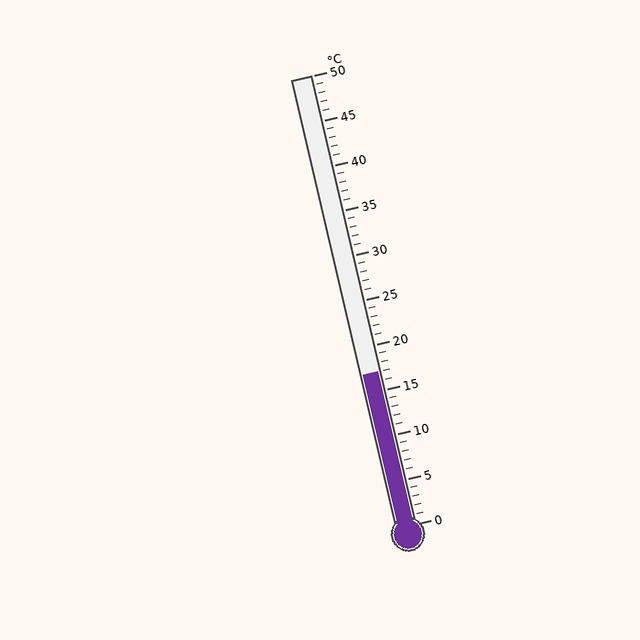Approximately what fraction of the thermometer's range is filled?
The thermometer is filled to approximately 35% of its range.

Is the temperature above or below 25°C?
The temperature is below 25°C.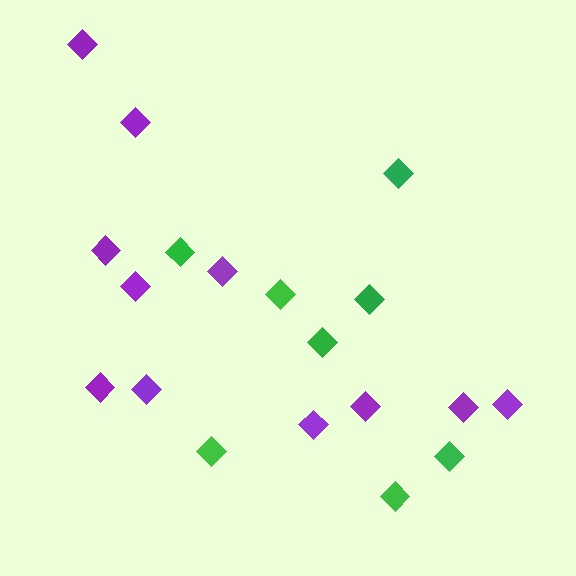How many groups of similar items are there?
There are 2 groups: one group of green diamonds (8) and one group of purple diamonds (11).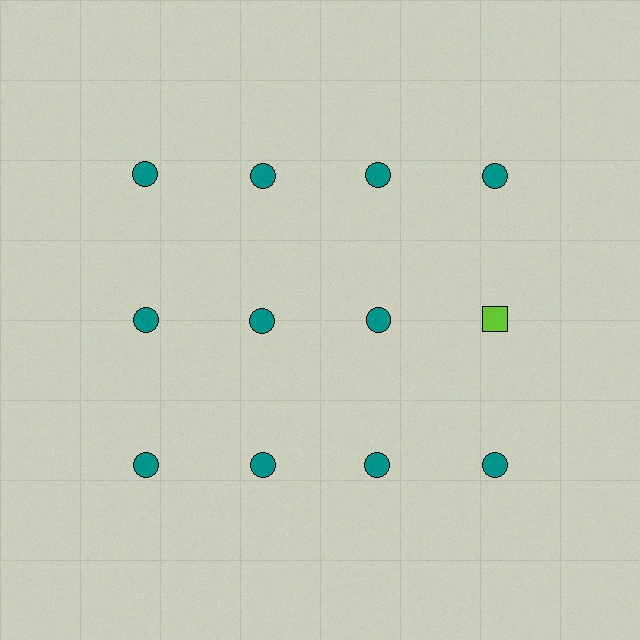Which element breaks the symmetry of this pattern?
The lime square in the second row, second from right column breaks the symmetry. All other shapes are teal circles.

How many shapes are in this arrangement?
There are 12 shapes arranged in a grid pattern.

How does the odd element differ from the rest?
It differs in both color (lime instead of teal) and shape (square instead of circle).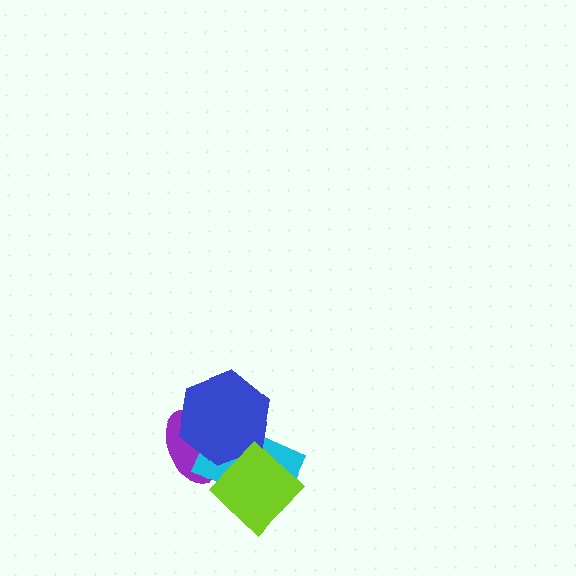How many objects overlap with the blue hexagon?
3 objects overlap with the blue hexagon.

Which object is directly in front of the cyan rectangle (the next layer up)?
The blue hexagon is directly in front of the cyan rectangle.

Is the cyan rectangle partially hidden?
Yes, it is partially covered by another shape.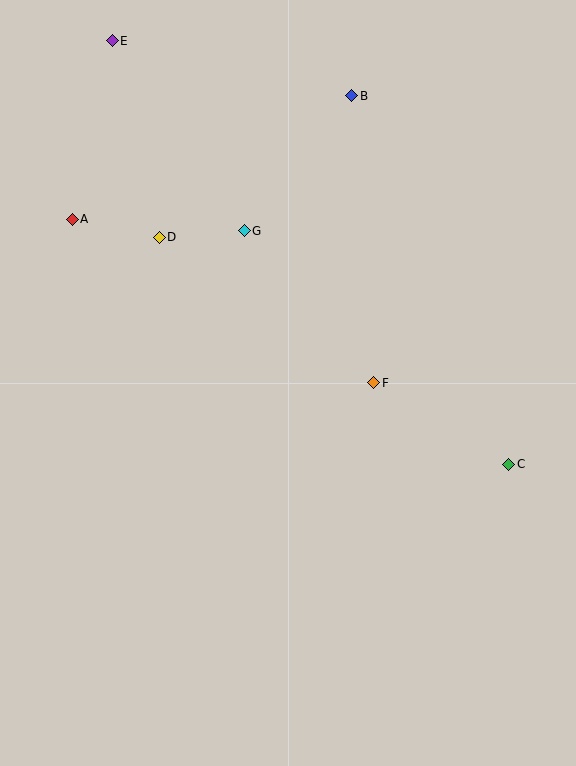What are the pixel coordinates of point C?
Point C is at (509, 464).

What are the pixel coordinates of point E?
Point E is at (112, 41).